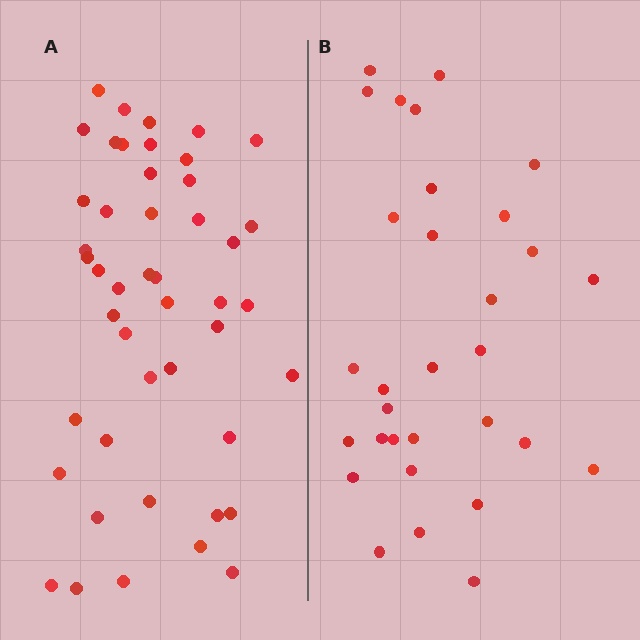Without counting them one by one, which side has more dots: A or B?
Region A (the left region) has more dots.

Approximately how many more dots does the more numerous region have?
Region A has approximately 15 more dots than region B.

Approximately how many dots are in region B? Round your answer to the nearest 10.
About 30 dots. (The exact count is 31, which rounds to 30.)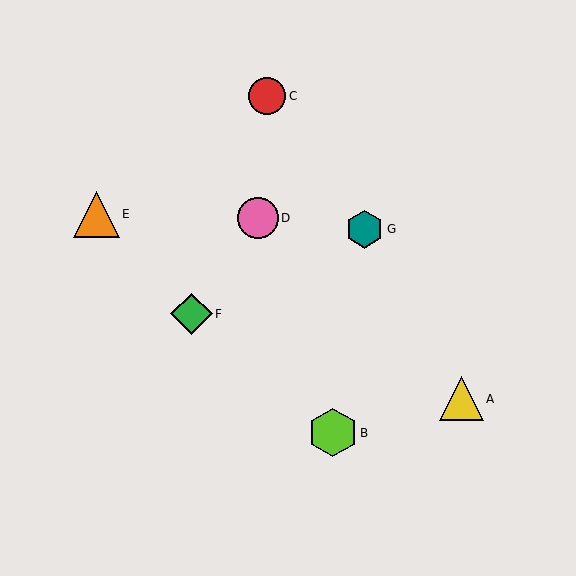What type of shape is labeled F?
Shape F is a green diamond.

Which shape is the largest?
The lime hexagon (labeled B) is the largest.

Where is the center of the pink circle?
The center of the pink circle is at (258, 218).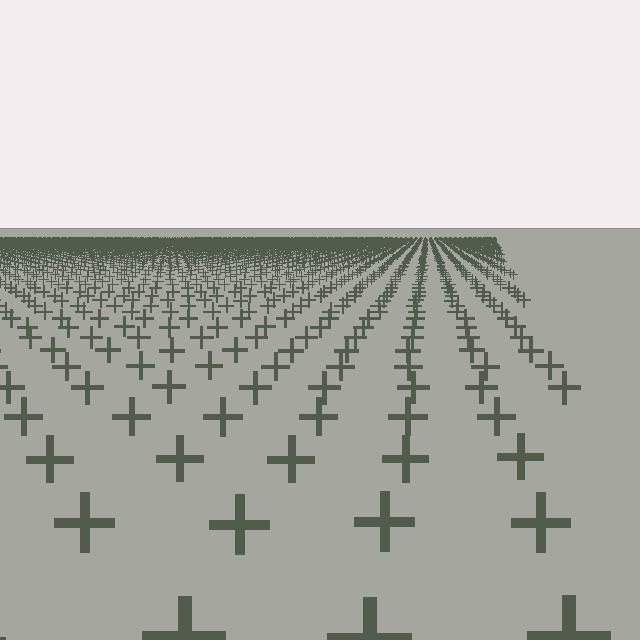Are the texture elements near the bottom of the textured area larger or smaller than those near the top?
Larger. Near the bottom, elements are closer to the viewer and appear at a bigger on-screen size.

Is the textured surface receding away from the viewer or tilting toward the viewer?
The surface is receding away from the viewer. Texture elements get smaller and denser toward the top.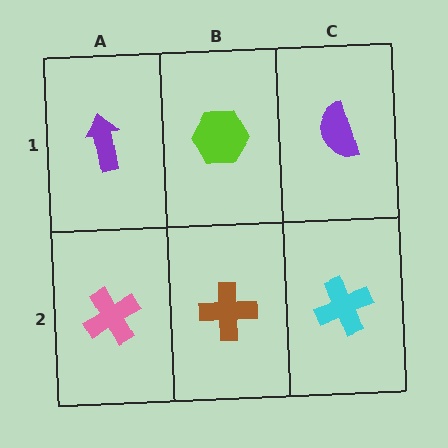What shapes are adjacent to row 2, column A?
A purple arrow (row 1, column A), a brown cross (row 2, column B).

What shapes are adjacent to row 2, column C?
A purple semicircle (row 1, column C), a brown cross (row 2, column B).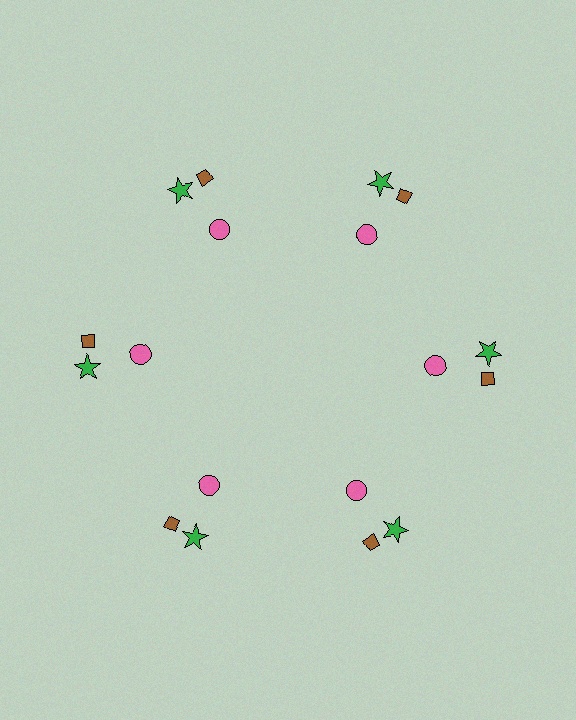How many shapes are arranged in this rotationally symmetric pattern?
There are 18 shapes, arranged in 6 groups of 3.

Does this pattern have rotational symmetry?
Yes, this pattern has 6-fold rotational symmetry. It looks the same after rotating 60 degrees around the center.